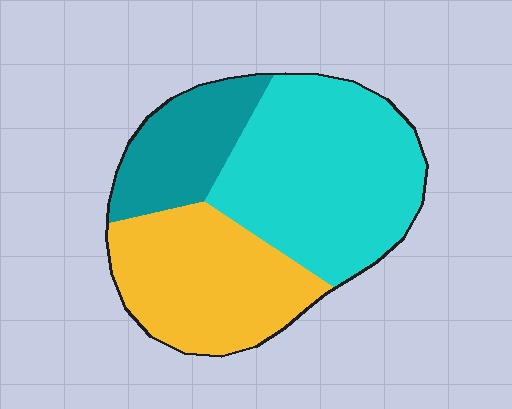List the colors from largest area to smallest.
From largest to smallest: cyan, yellow, teal.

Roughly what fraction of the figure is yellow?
Yellow takes up about one third (1/3) of the figure.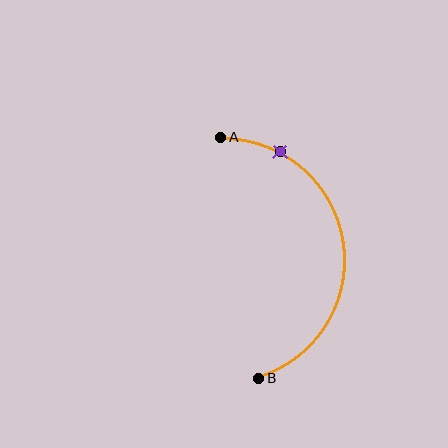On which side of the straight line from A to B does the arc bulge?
The arc bulges to the right of the straight line connecting A and B.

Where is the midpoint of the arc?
The arc midpoint is the point on the curve farthest from the straight line joining A and B. It sits to the right of that line.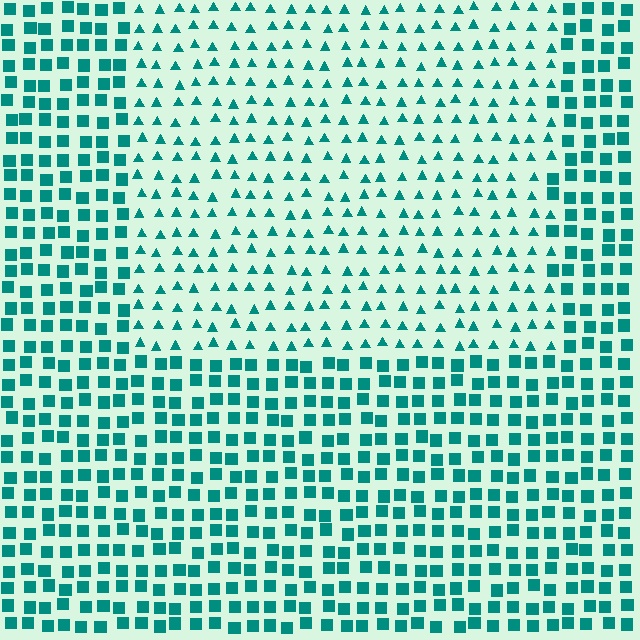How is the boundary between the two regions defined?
The boundary is defined by a change in element shape: triangles inside vs. squares outside. All elements share the same color and spacing.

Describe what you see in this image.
The image is filled with small teal elements arranged in a uniform grid. A rectangle-shaped region contains triangles, while the surrounding area contains squares. The boundary is defined purely by the change in element shape.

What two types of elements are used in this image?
The image uses triangles inside the rectangle region and squares outside it.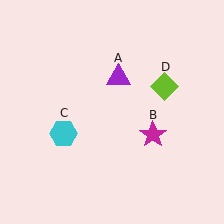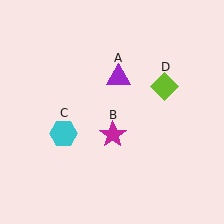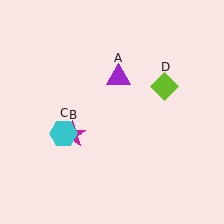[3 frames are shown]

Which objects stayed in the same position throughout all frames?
Purple triangle (object A) and cyan hexagon (object C) and lime diamond (object D) remained stationary.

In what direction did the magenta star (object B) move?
The magenta star (object B) moved left.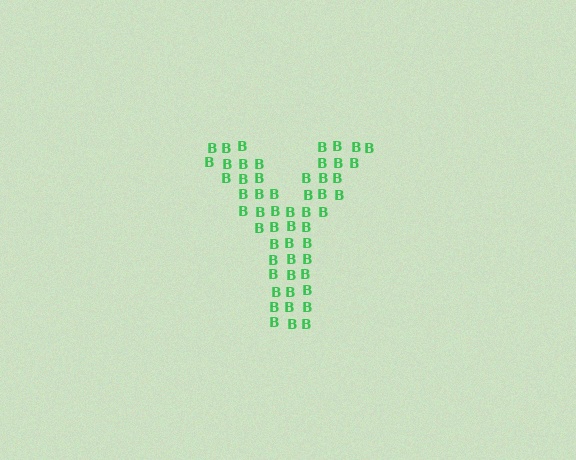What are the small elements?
The small elements are letter B's.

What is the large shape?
The large shape is the letter Y.